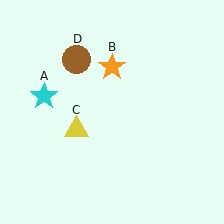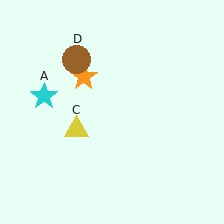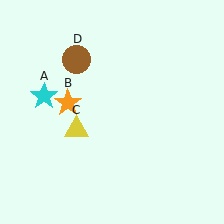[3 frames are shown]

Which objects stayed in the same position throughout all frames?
Cyan star (object A) and yellow triangle (object C) and brown circle (object D) remained stationary.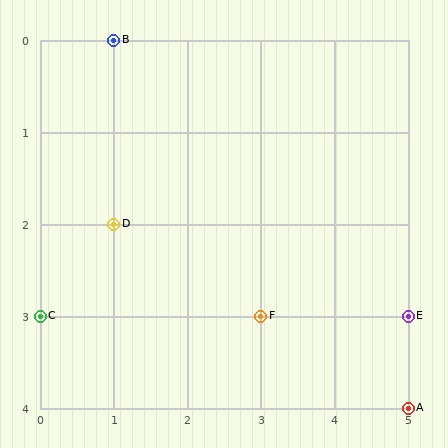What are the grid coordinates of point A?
Point A is at grid coordinates (5, 4).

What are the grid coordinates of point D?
Point D is at grid coordinates (1, 2).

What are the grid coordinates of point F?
Point F is at grid coordinates (3, 3).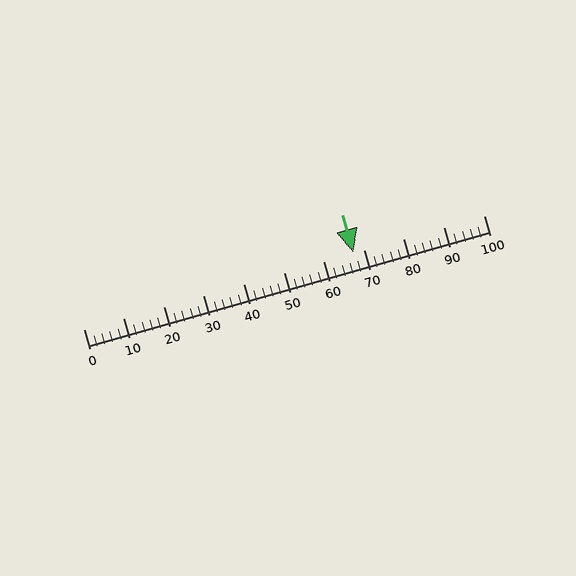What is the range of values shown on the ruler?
The ruler shows values from 0 to 100.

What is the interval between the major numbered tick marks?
The major tick marks are spaced 10 units apart.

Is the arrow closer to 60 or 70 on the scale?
The arrow is closer to 70.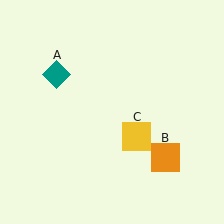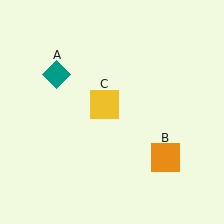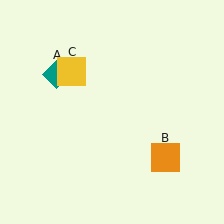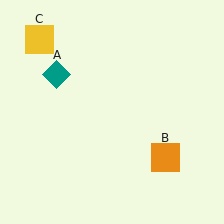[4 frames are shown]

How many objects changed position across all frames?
1 object changed position: yellow square (object C).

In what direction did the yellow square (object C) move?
The yellow square (object C) moved up and to the left.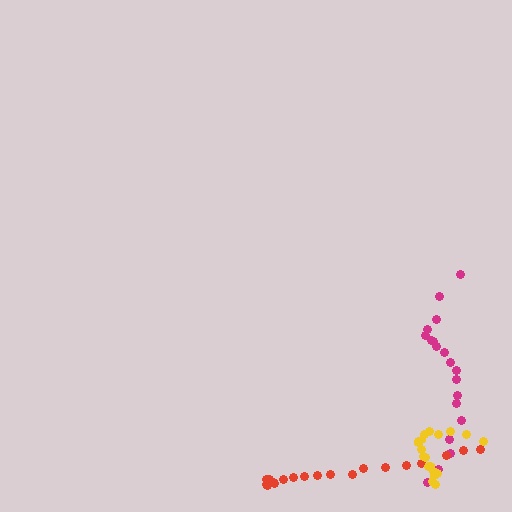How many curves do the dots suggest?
There are 3 distinct paths.